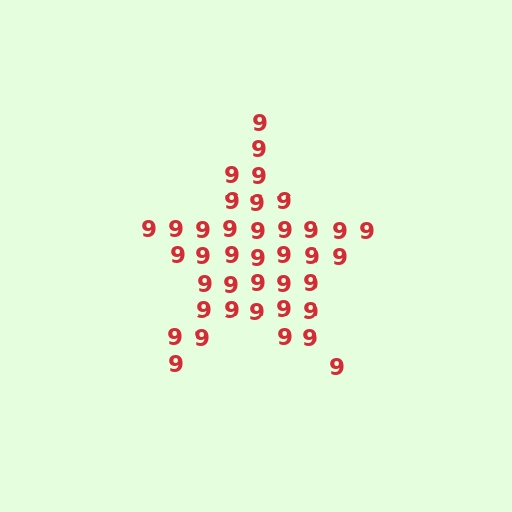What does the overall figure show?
The overall figure shows a star.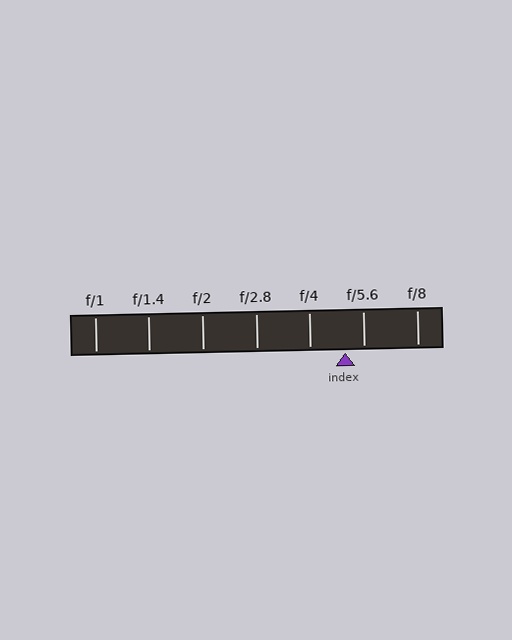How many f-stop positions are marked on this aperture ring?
There are 7 f-stop positions marked.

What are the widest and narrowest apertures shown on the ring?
The widest aperture shown is f/1 and the narrowest is f/8.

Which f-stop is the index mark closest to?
The index mark is closest to f/5.6.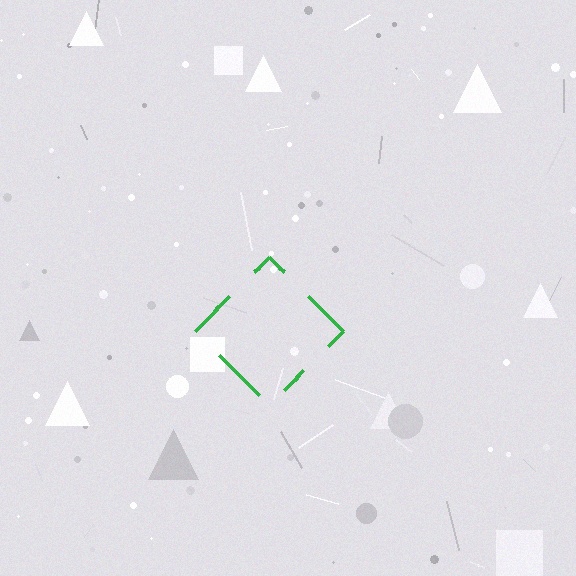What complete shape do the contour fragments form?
The contour fragments form a diamond.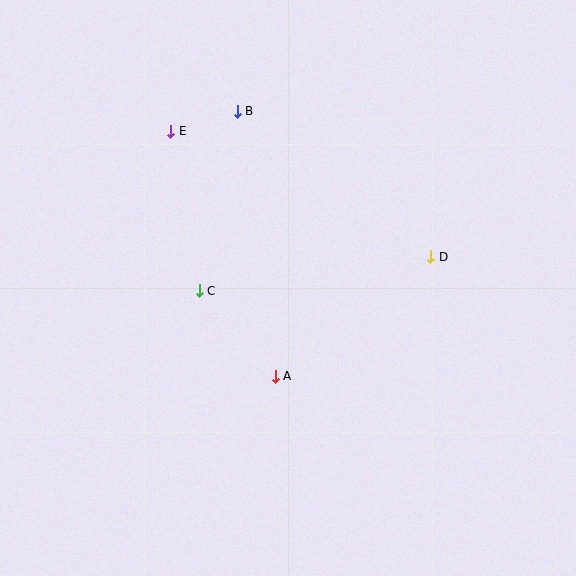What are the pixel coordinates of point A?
Point A is at (275, 376).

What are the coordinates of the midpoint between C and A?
The midpoint between C and A is at (237, 334).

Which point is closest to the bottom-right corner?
Point D is closest to the bottom-right corner.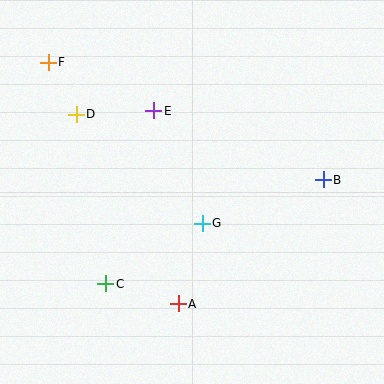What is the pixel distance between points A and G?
The distance between A and G is 84 pixels.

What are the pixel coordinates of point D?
Point D is at (76, 114).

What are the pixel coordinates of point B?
Point B is at (323, 180).